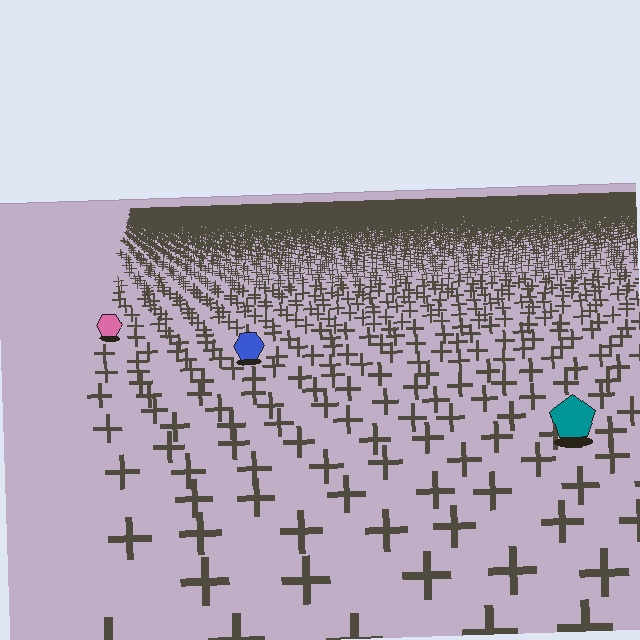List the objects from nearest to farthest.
From nearest to farthest: the teal pentagon, the blue hexagon, the pink hexagon.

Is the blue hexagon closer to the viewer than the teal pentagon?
No. The teal pentagon is closer — you can tell from the texture gradient: the ground texture is coarser near it.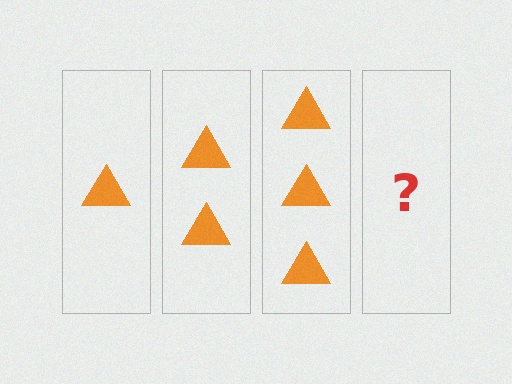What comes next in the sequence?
The next element should be 4 triangles.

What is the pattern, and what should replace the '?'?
The pattern is that each step adds one more triangle. The '?' should be 4 triangles.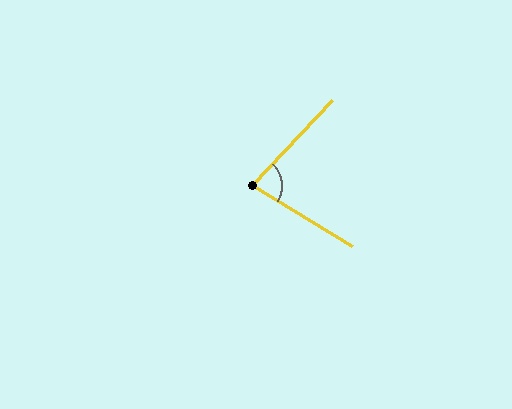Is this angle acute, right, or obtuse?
It is acute.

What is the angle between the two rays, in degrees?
Approximately 78 degrees.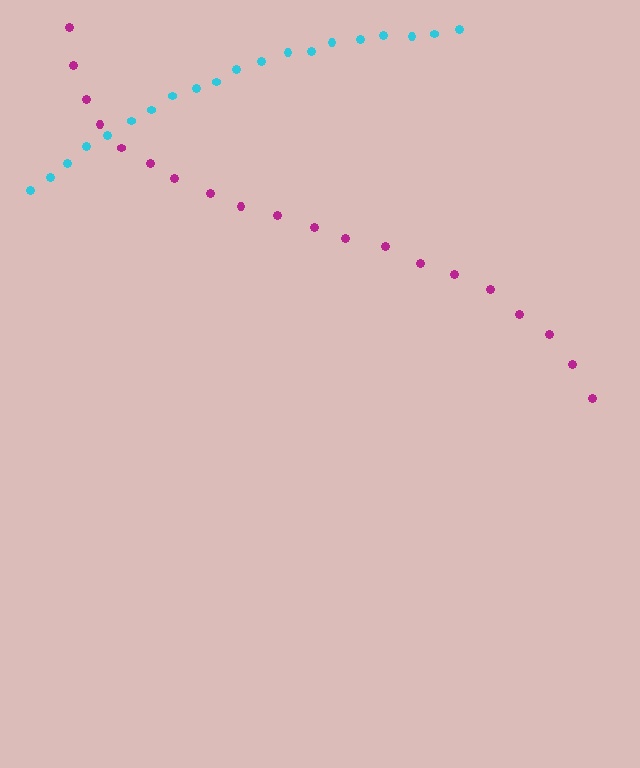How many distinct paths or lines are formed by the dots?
There are 2 distinct paths.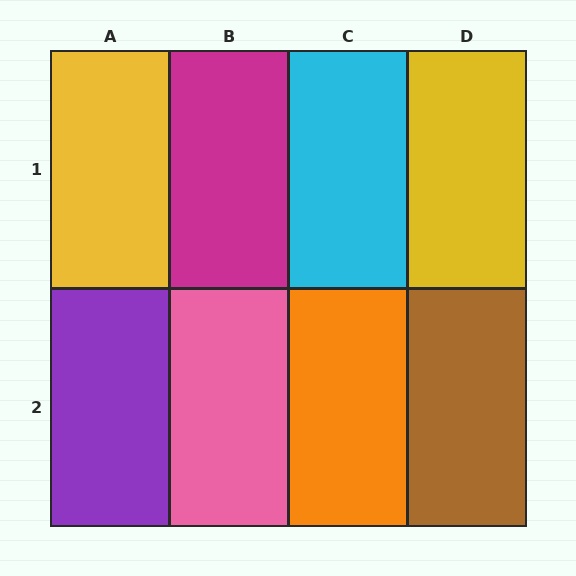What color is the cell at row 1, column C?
Cyan.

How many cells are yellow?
2 cells are yellow.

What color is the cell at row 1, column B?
Magenta.